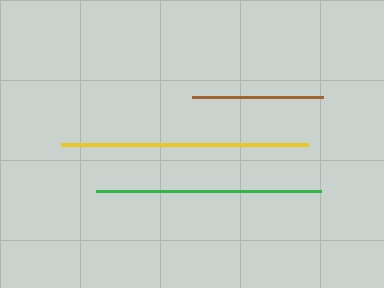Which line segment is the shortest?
The brown line is the shortest at approximately 130 pixels.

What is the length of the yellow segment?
The yellow segment is approximately 248 pixels long.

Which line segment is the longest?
The yellow line is the longest at approximately 248 pixels.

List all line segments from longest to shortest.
From longest to shortest: yellow, green, brown.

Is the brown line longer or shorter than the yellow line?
The yellow line is longer than the brown line.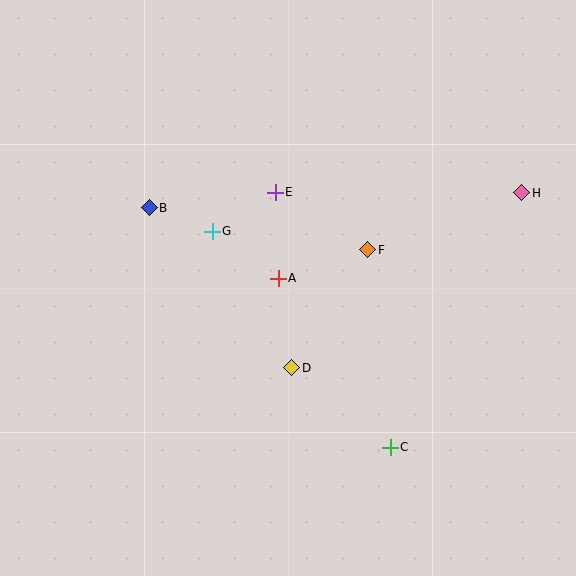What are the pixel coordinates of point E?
Point E is at (275, 192).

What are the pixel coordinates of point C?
Point C is at (390, 447).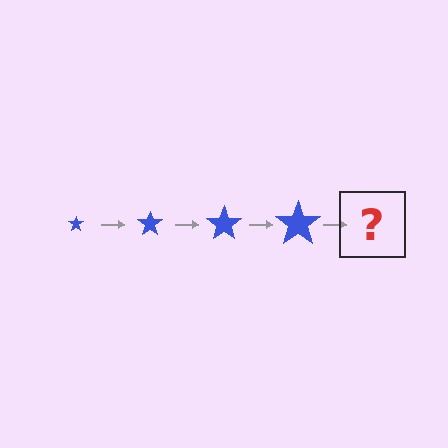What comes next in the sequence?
The next element should be a blue star, larger than the previous one.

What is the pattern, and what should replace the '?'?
The pattern is that the star gets progressively larger each step. The '?' should be a blue star, larger than the previous one.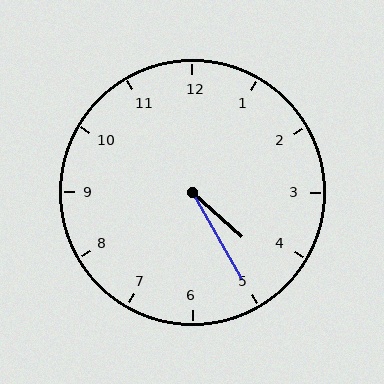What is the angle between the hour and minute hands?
Approximately 18 degrees.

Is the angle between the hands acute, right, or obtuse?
It is acute.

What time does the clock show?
4:25.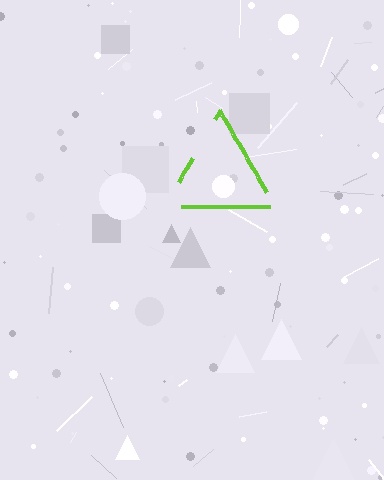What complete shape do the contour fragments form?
The contour fragments form a triangle.